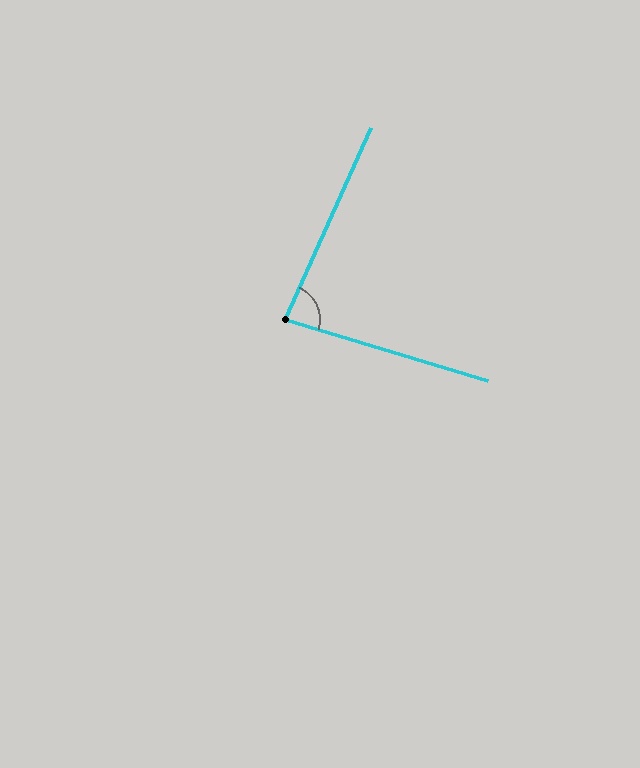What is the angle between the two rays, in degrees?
Approximately 83 degrees.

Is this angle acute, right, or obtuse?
It is acute.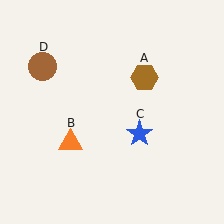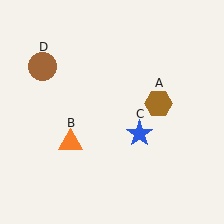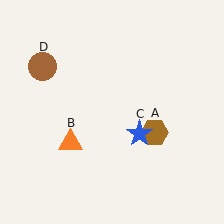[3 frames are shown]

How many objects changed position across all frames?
1 object changed position: brown hexagon (object A).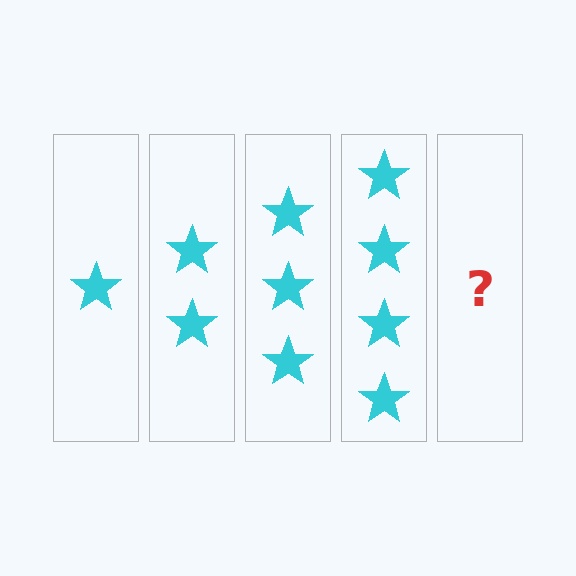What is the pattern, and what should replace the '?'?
The pattern is that each step adds one more star. The '?' should be 5 stars.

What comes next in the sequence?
The next element should be 5 stars.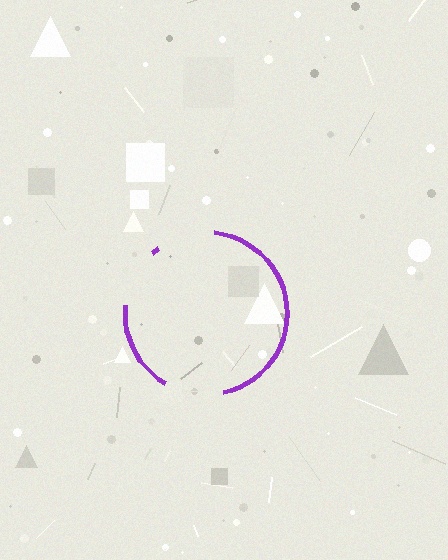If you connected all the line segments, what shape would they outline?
They would outline a circle.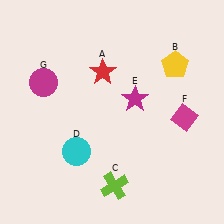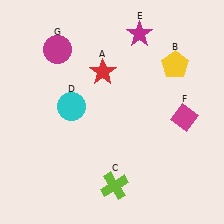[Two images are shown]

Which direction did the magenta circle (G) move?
The magenta circle (G) moved up.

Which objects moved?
The objects that moved are: the cyan circle (D), the magenta star (E), the magenta circle (G).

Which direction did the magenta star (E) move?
The magenta star (E) moved up.